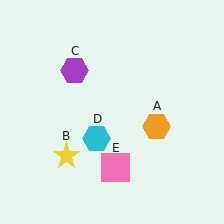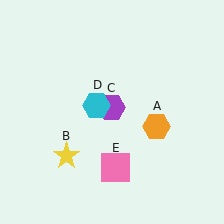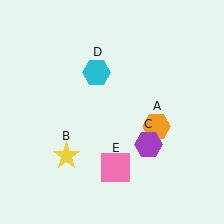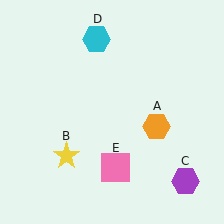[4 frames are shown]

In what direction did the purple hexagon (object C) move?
The purple hexagon (object C) moved down and to the right.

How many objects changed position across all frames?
2 objects changed position: purple hexagon (object C), cyan hexagon (object D).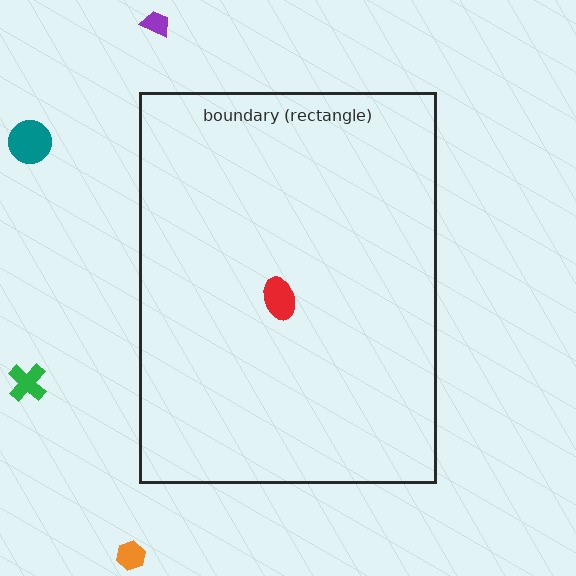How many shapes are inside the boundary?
1 inside, 4 outside.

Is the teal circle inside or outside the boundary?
Outside.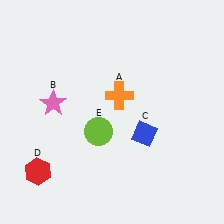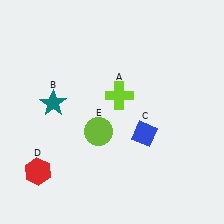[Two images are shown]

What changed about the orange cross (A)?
In Image 1, A is orange. In Image 2, it changed to lime.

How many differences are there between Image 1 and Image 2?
There are 2 differences between the two images.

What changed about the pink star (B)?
In Image 1, B is pink. In Image 2, it changed to teal.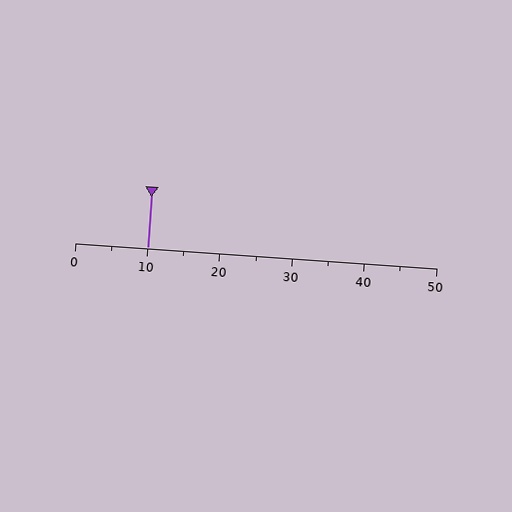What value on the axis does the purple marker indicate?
The marker indicates approximately 10.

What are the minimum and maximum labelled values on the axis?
The axis runs from 0 to 50.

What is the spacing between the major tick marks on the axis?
The major ticks are spaced 10 apart.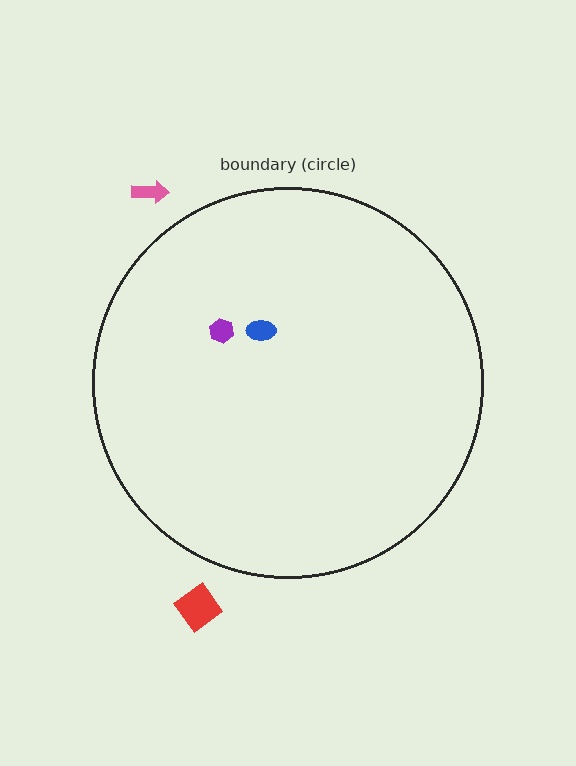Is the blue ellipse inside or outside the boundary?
Inside.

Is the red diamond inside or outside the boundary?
Outside.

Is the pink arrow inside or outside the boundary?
Outside.